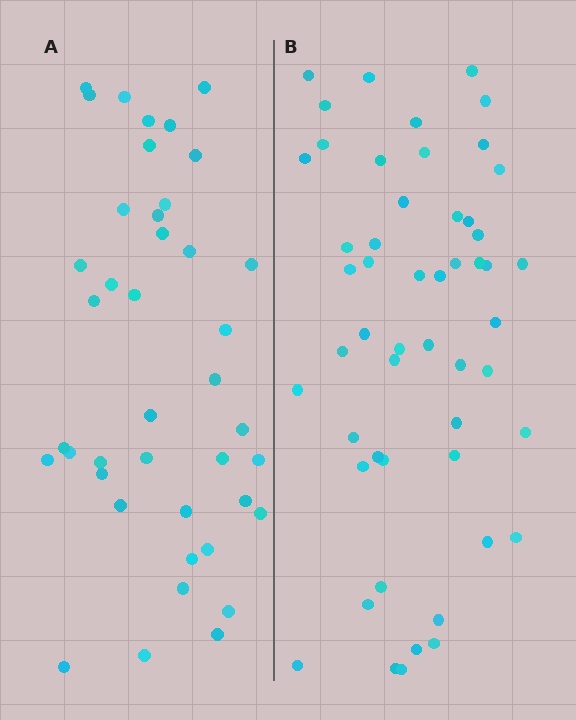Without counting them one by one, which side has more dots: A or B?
Region B (the right region) has more dots.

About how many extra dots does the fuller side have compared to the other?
Region B has roughly 12 or so more dots than region A.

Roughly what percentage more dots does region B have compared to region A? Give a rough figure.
About 25% more.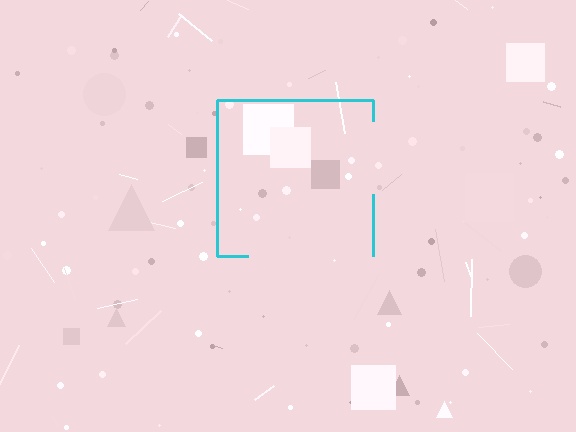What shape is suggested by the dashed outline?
The dashed outline suggests a square.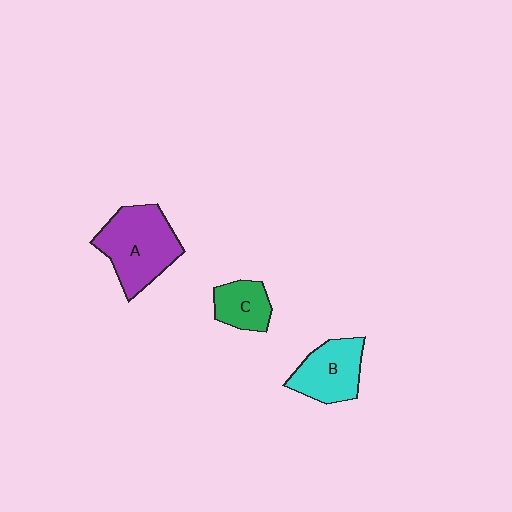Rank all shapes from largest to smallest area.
From largest to smallest: A (purple), B (cyan), C (green).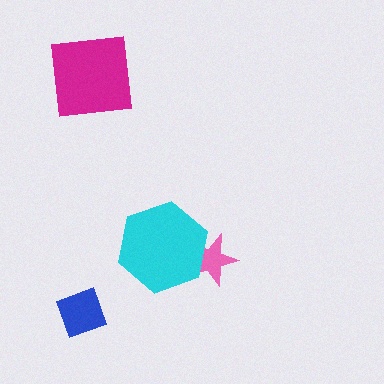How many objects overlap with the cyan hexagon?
1 object overlaps with the cyan hexagon.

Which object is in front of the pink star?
The cyan hexagon is in front of the pink star.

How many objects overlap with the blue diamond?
0 objects overlap with the blue diamond.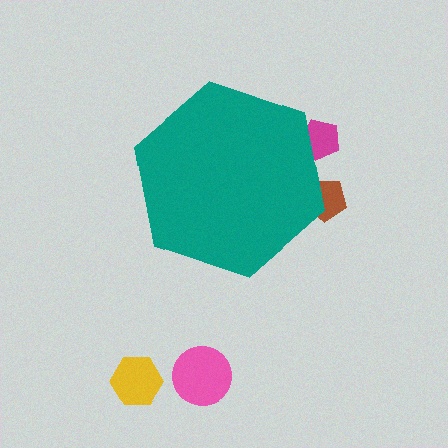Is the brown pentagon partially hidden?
Yes, the brown pentagon is partially hidden behind the teal hexagon.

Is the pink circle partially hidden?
No, the pink circle is fully visible.